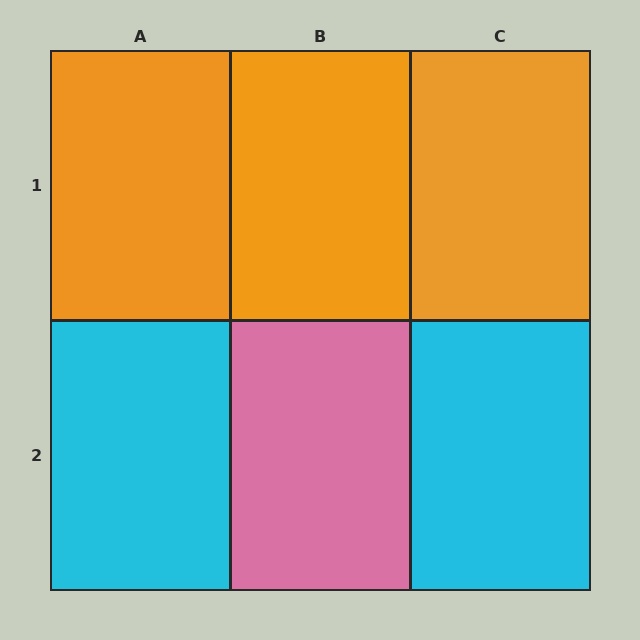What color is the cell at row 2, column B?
Pink.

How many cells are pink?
1 cell is pink.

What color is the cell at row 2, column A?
Cyan.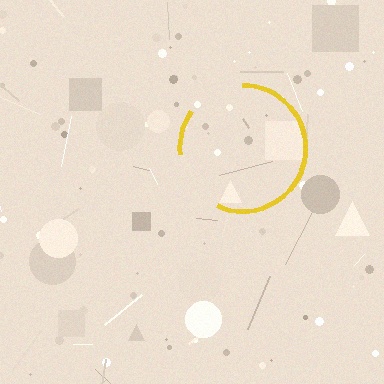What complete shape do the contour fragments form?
The contour fragments form a circle.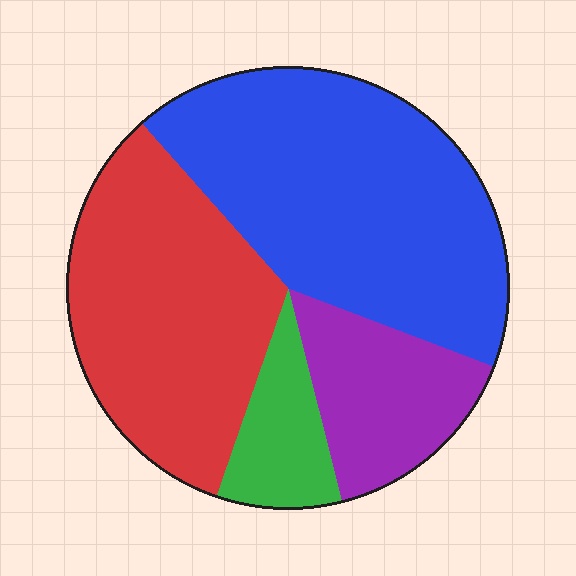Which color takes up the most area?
Blue, at roughly 40%.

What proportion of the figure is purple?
Purple covers about 15% of the figure.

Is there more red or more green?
Red.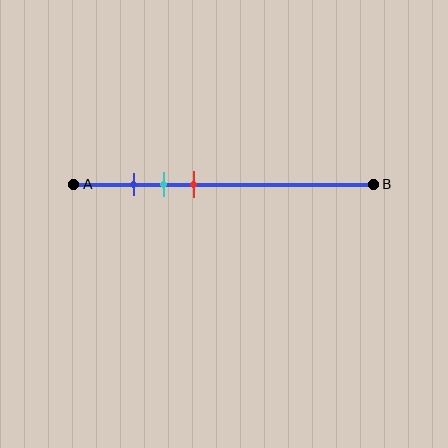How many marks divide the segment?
There are 3 marks dividing the segment.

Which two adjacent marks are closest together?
The blue and cyan marks are the closest adjacent pair.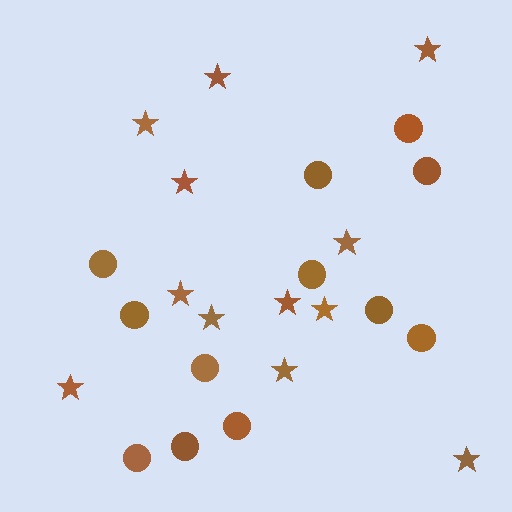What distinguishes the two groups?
There are 2 groups: one group of stars (12) and one group of circles (12).